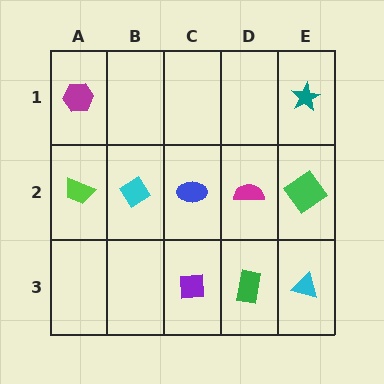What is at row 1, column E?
A teal star.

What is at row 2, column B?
A cyan diamond.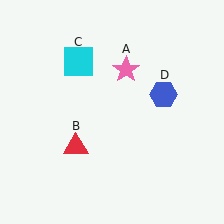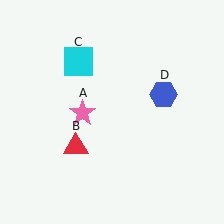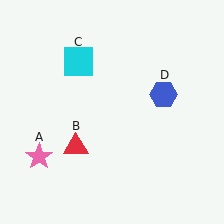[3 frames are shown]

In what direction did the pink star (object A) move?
The pink star (object A) moved down and to the left.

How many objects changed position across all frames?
1 object changed position: pink star (object A).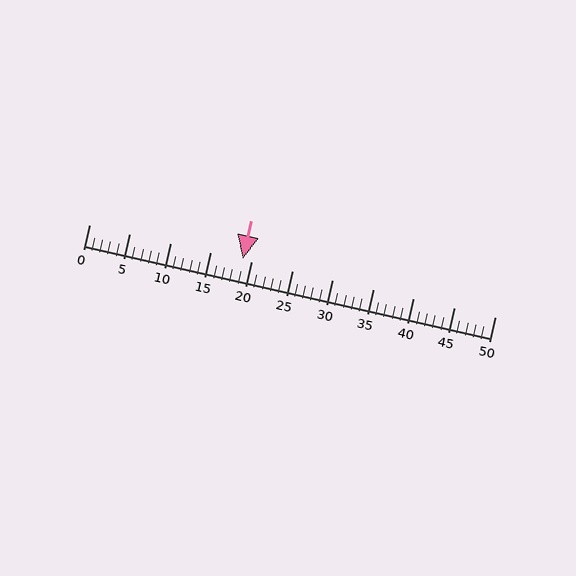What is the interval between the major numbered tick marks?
The major tick marks are spaced 5 units apart.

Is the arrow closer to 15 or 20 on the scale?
The arrow is closer to 20.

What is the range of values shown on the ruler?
The ruler shows values from 0 to 50.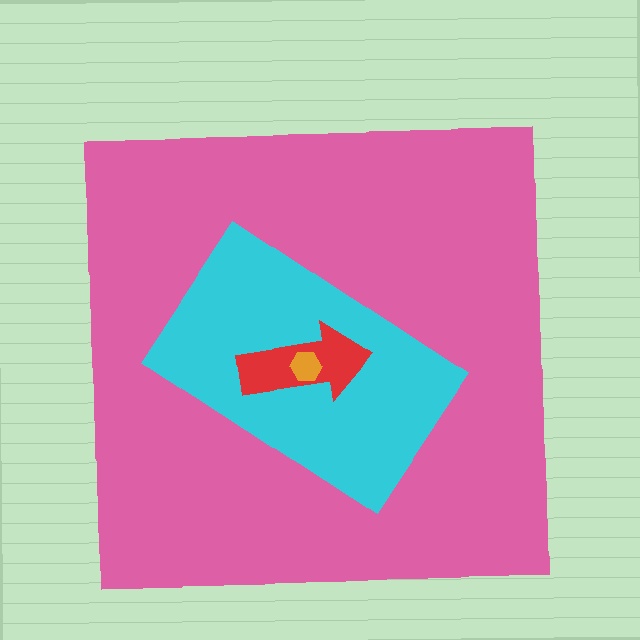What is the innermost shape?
The orange hexagon.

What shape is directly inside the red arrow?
The orange hexagon.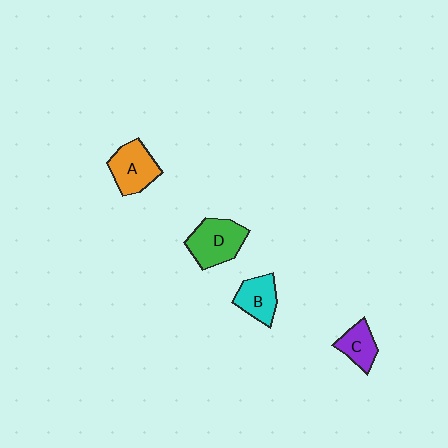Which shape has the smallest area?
Shape C (purple).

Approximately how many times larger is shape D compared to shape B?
Approximately 1.4 times.